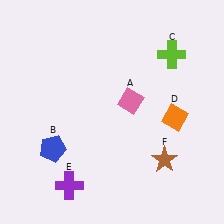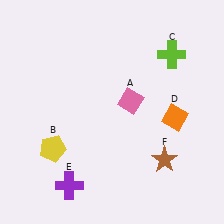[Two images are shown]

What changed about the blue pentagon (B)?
In Image 1, B is blue. In Image 2, it changed to yellow.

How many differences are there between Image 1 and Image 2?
There is 1 difference between the two images.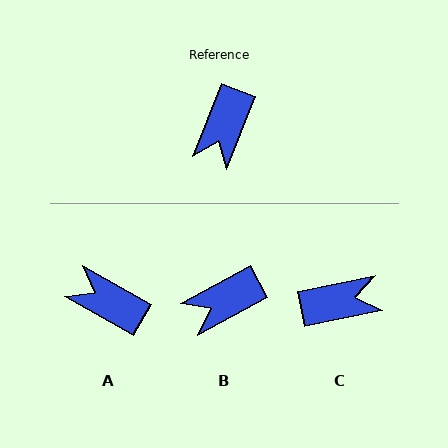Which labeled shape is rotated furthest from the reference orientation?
C, about 123 degrees away.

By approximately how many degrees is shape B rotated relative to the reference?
Approximately 40 degrees clockwise.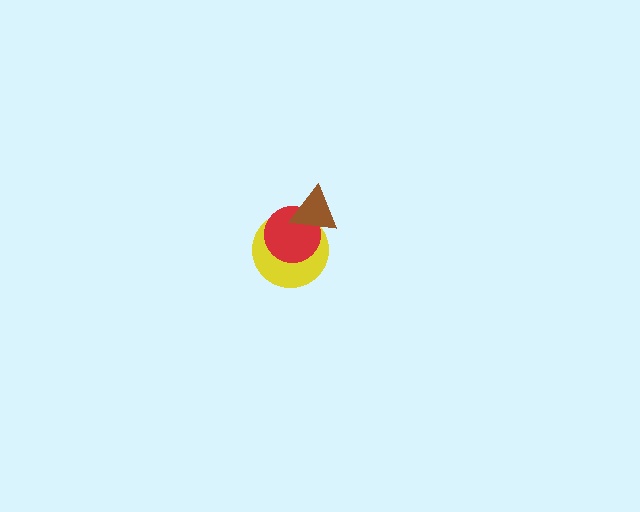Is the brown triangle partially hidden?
No, no other shape covers it.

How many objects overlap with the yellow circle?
2 objects overlap with the yellow circle.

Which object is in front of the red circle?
The brown triangle is in front of the red circle.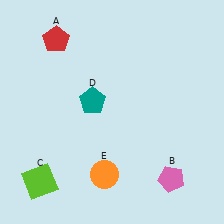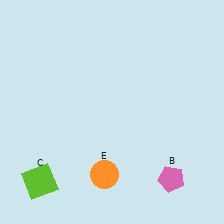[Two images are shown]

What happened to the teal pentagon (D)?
The teal pentagon (D) was removed in Image 2. It was in the top-left area of Image 1.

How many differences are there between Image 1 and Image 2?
There are 2 differences between the two images.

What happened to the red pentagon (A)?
The red pentagon (A) was removed in Image 2. It was in the top-left area of Image 1.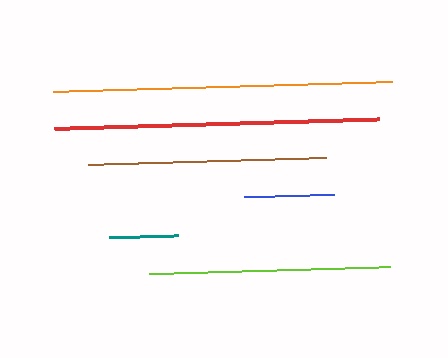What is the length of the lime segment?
The lime segment is approximately 242 pixels long.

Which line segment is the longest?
The orange line is the longest at approximately 340 pixels.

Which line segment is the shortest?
The teal line is the shortest at approximately 69 pixels.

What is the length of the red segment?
The red segment is approximately 324 pixels long.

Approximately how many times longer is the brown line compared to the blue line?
The brown line is approximately 2.6 times the length of the blue line.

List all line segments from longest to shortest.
From longest to shortest: orange, red, lime, brown, blue, teal.